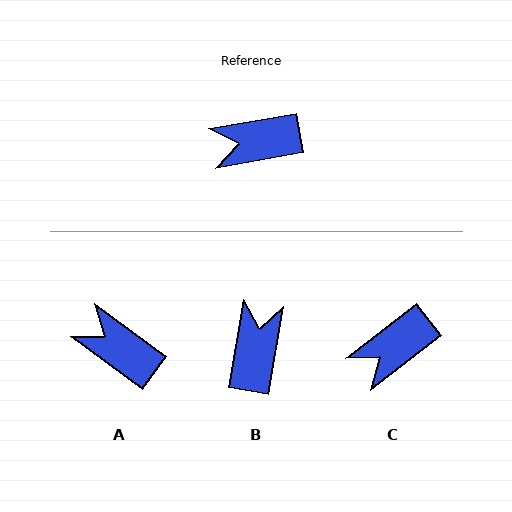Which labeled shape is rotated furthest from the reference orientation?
B, about 110 degrees away.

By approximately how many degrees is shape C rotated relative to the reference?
Approximately 28 degrees counter-clockwise.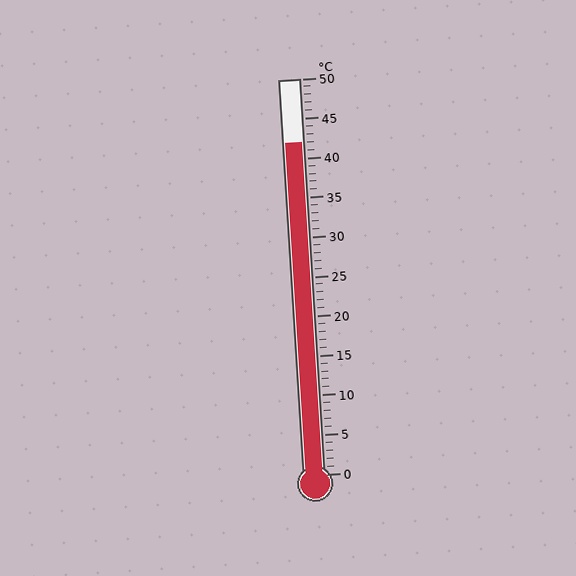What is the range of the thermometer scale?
The thermometer scale ranges from 0°C to 50°C.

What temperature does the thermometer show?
The thermometer shows approximately 42°C.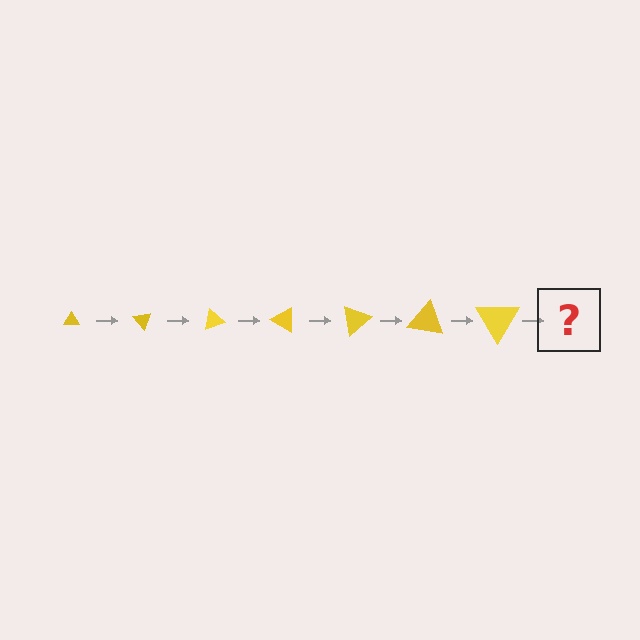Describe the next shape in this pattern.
It should be a triangle, larger than the previous one and rotated 350 degrees from the start.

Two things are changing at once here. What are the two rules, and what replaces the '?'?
The two rules are that the triangle grows larger each step and it rotates 50 degrees each step. The '?' should be a triangle, larger than the previous one and rotated 350 degrees from the start.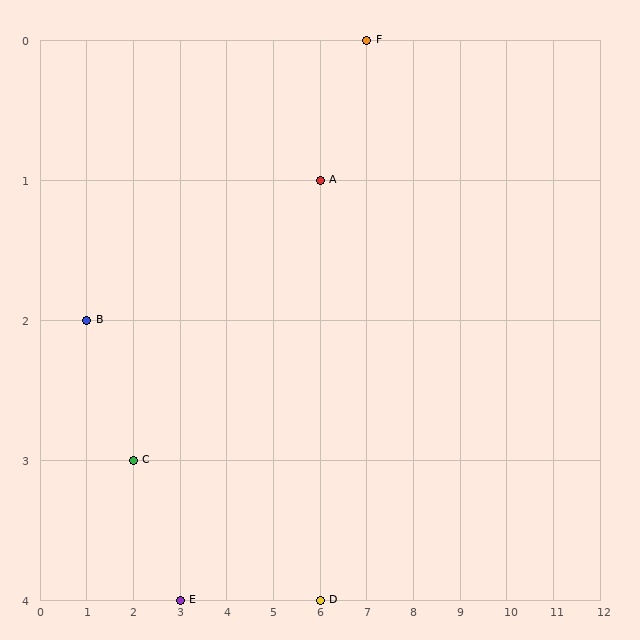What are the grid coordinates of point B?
Point B is at grid coordinates (1, 2).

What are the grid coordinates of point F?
Point F is at grid coordinates (7, 0).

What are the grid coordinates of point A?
Point A is at grid coordinates (6, 1).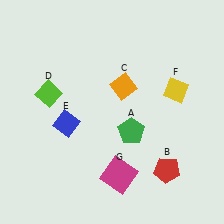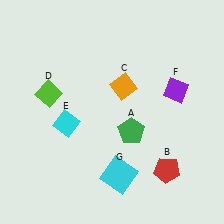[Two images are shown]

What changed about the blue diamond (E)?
In Image 1, E is blue. In Image 2, it changed to cyan.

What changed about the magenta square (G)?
In Image 1, G is magenta. In Image 2, it changed to cyan.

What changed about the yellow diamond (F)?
In Image 1, F is yellow. In Image 2, it changed to purple.